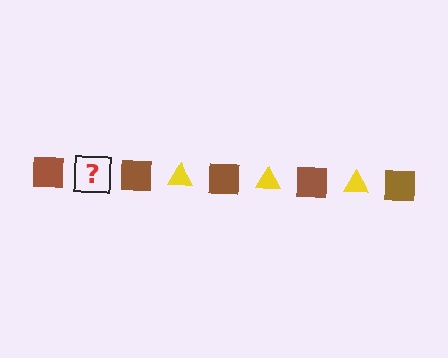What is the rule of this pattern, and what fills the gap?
The rule is that the pattern alternates between brown square and yellow triangle. The gap should be filled with a yellow triangle.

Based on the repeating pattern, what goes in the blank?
The blank should be a yellow triangle.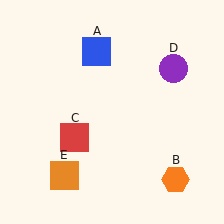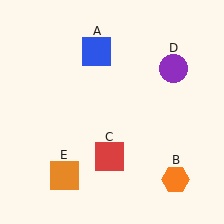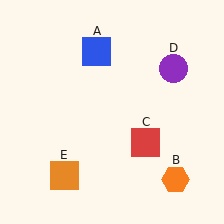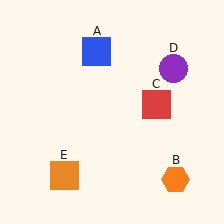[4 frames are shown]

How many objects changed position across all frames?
1 object changed position: red square (object C).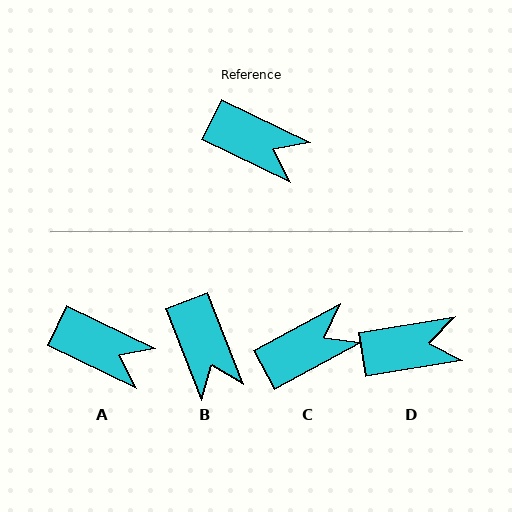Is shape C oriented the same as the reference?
No, it is off by about 54 degrees.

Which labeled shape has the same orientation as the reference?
A.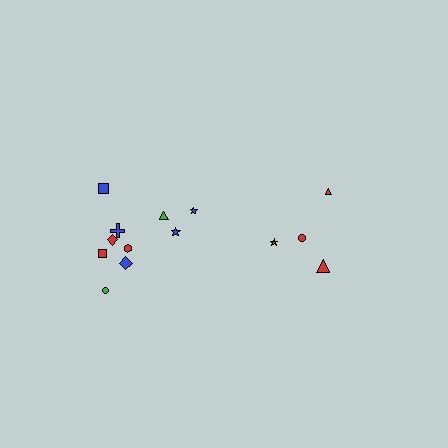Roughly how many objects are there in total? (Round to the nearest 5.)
Roughly 15 objects in total.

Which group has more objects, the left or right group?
The left group.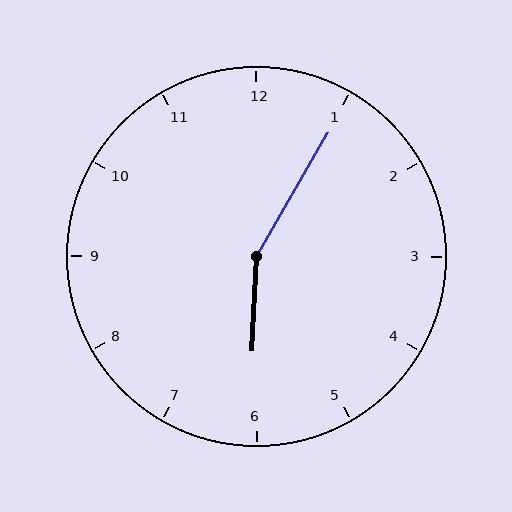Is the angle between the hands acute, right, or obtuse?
It is obtuse.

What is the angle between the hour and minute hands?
Approximately 152 degrees.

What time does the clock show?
6:05.